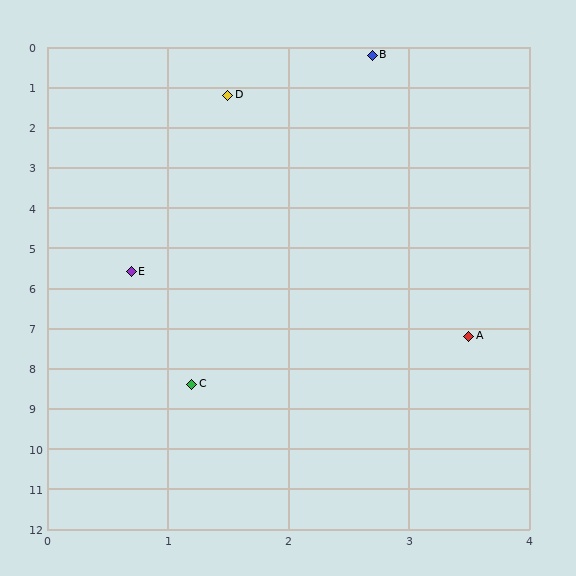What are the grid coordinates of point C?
Point C is at approximately (1.2, 8.4).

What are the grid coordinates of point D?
Point D is at approximately (1.5, 1.2).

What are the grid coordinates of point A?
Point A is at approximately (3.5, 7.2).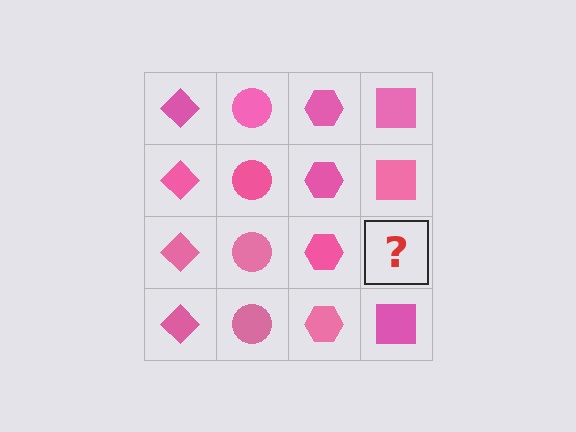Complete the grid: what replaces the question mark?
The question mark should be replaced with a pink square.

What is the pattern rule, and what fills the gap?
The rule is that each column has a consistent shape. The gap should be filled with a pink square.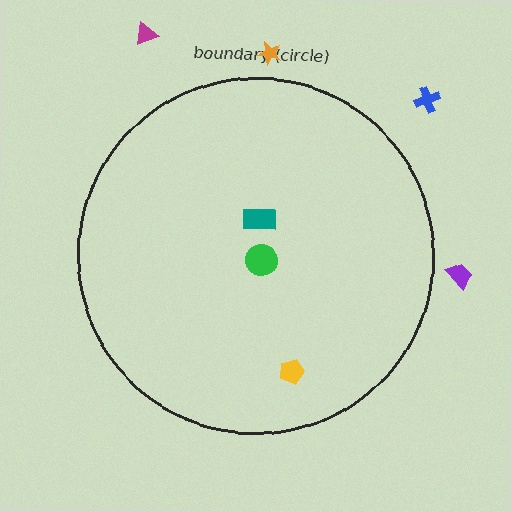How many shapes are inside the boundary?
3 inside, 4 outside.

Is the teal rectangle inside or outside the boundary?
Inside.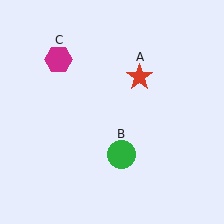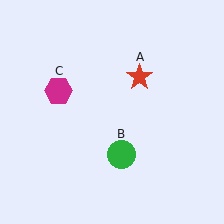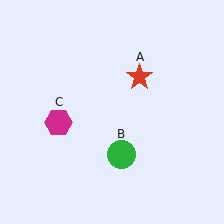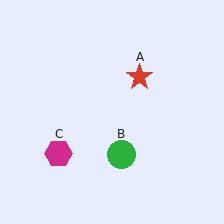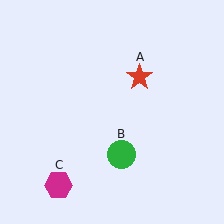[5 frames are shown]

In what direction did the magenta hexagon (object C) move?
The magenta hexagon (object C) moved down.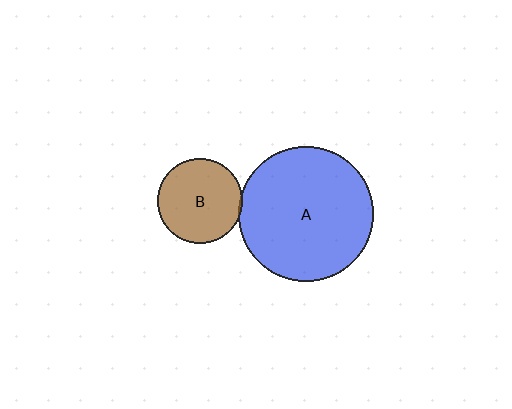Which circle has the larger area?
Circle A (blue).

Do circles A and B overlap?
Yes.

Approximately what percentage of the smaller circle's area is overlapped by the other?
Approximately 5%.